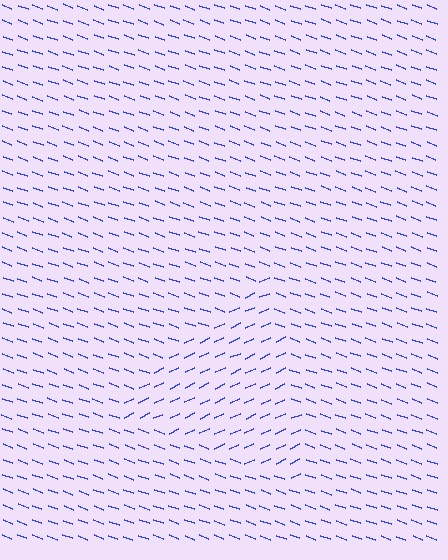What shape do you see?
I see a triangle.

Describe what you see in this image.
The image is filled with small blue line segments. A triangle region in the image has lines oriented differently from the surrounding lines, creating a visible texture boundary.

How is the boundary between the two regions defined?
The boundary is defined purely by a change in line orientation (approximately 45 degrees difference). All lines are the same color and thickness.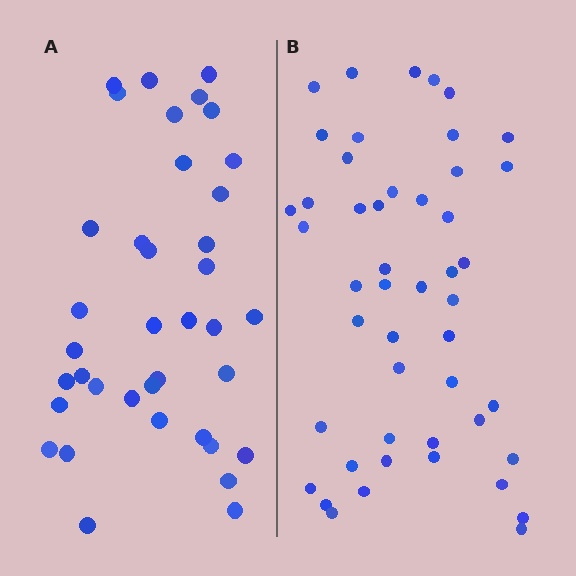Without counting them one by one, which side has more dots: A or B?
Region B (the right region) has more dots.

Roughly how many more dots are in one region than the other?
Region B has roughly 10 or so more dots than region A.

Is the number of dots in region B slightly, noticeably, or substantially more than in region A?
Region B has noticeably more, but not dramatically so. The ratio is roughly 1.3 to 1.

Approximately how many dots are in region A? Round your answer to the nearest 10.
About 40 dots. (The exact count is 38, which rounds to 40.)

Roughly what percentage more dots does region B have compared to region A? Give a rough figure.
About 25% more.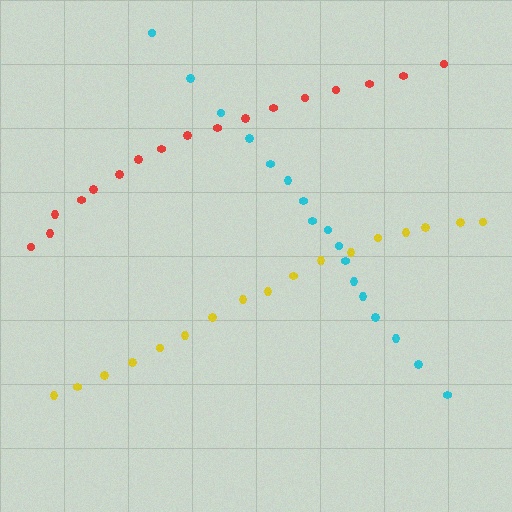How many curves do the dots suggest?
There are 3 distinct paths.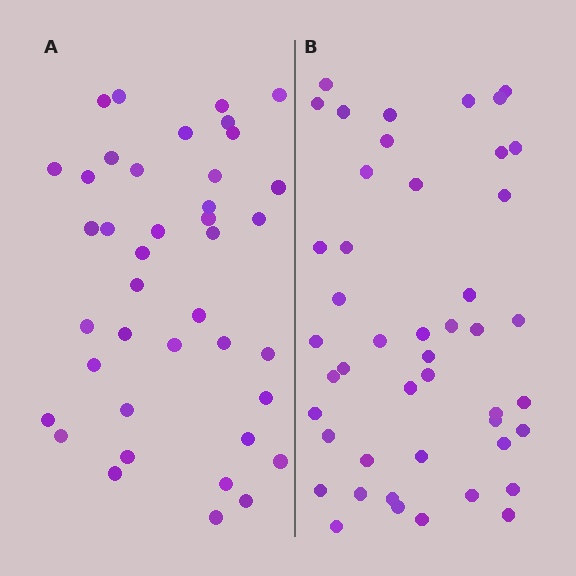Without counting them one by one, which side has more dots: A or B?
Region B (the right region) has more dots.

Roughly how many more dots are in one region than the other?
Region B has about 6 more dots than region A.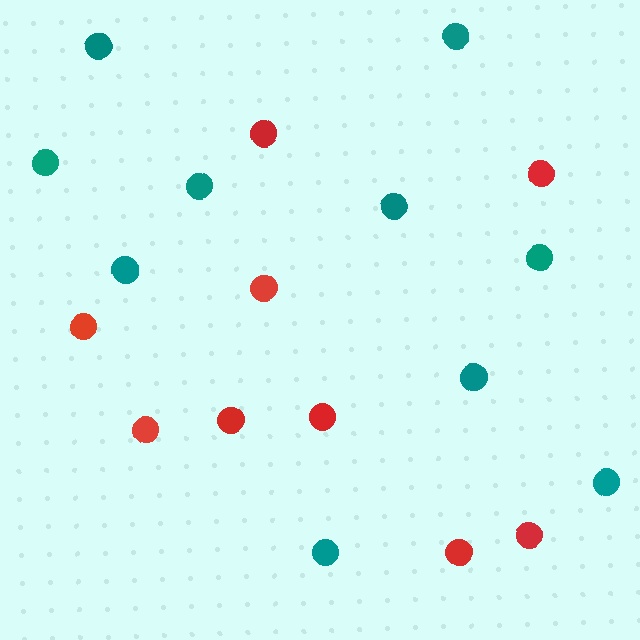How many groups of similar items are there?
There are 2 groups: one group of red circles (9) and one group of teal circles (10).